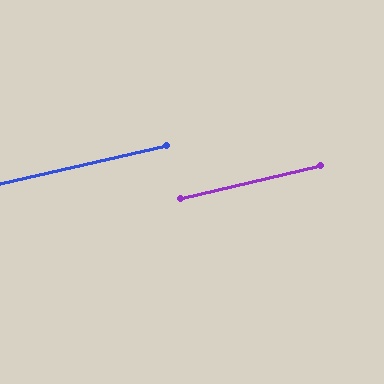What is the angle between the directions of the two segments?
Approximately 1 degree.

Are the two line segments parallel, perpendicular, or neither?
Parallel — their directions differ by only 0.5°.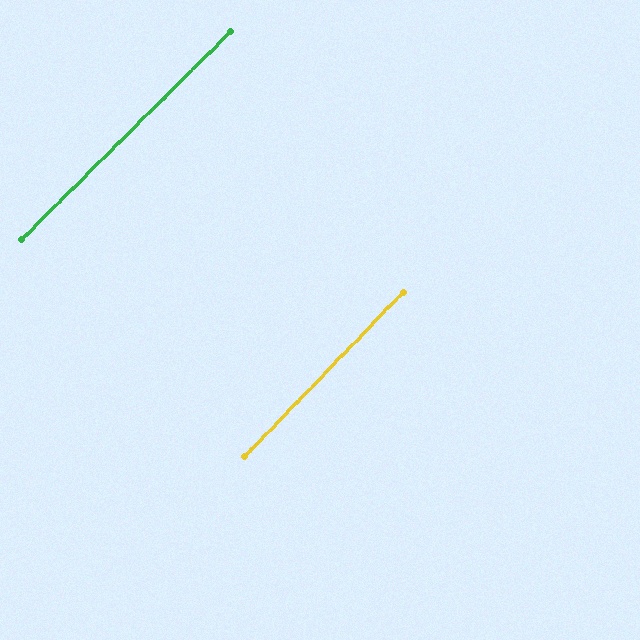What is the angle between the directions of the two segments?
Approximately 1 degree.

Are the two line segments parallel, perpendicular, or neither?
Parallel — their directions differ by only 1.3°.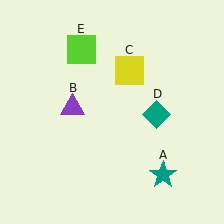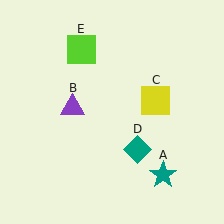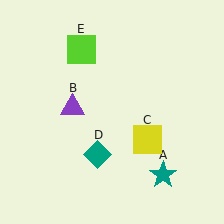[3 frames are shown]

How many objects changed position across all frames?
2 objects changed position: yellow square (object C), teal diamond (object D).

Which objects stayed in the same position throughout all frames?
Teal star (object A) and purple triangle (object B) and lime square (object E) remained stationary.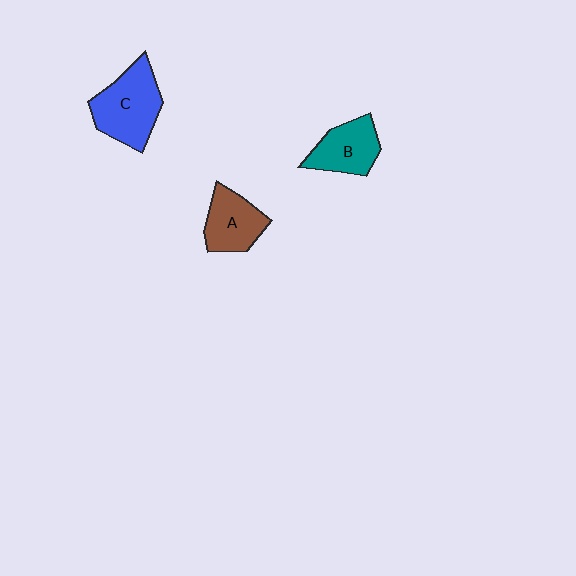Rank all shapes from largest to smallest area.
From largest to smallest: C (blue), B (teal), A (brown).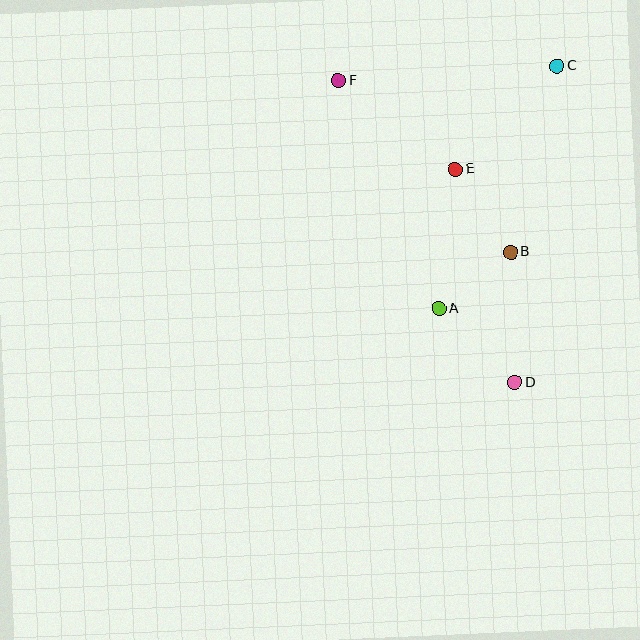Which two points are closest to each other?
Points A and B are closest to each other.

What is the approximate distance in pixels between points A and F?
The distance between A and F is approximately 249 pixels.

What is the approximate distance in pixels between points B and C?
The distance between B and C is approximately 192 pixels.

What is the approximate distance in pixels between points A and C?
The distance between A and C is approximately 270 pixels.